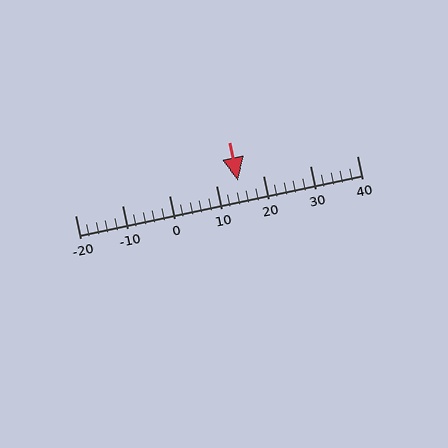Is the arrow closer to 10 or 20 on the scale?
The arrow is closer to 10.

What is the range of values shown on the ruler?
The ruler shows values from -20 to 40.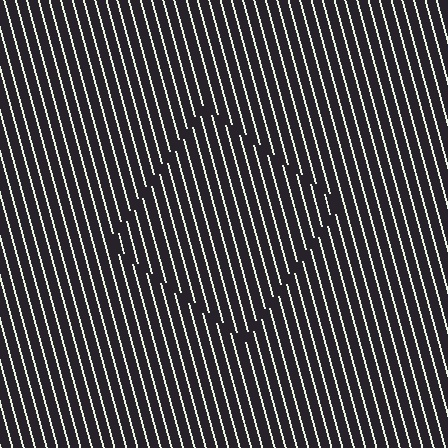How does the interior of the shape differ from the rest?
The interior of the shape contains the same grating, shifted by half a period — the contour is defined by the phase discontinuity where line-ends from the inner and outer gratings abut.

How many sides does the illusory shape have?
4 sides — the line-ends trace a square.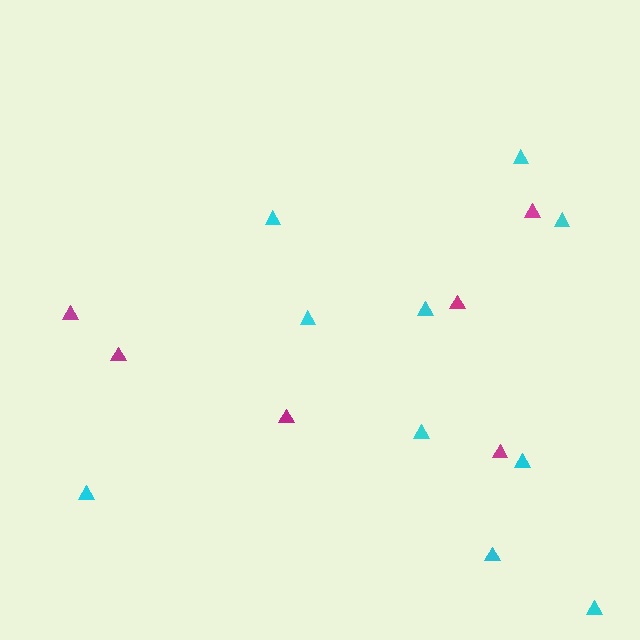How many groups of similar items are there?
There are 2 groups: one group of cyan triangles (10) and one group of magenta triangles (6).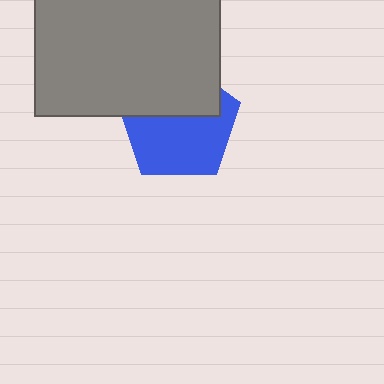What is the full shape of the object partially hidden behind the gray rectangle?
The partially hidden object is a blue pentagon.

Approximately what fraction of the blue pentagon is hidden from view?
Roughly 42% of the blue pentagon is hidden behind the gray rectangle.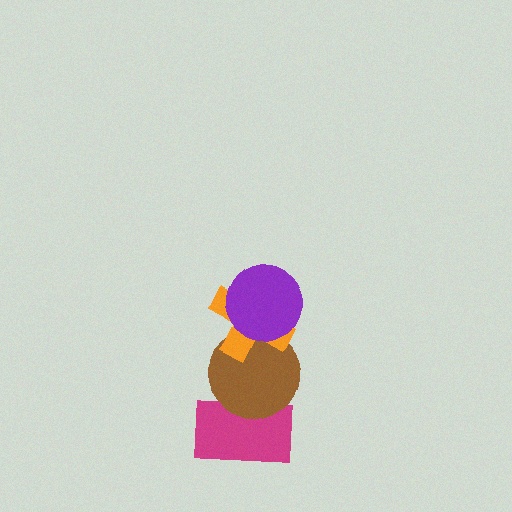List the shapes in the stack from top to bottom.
From top to bottom: the purple circle, the orange cross, the brown circle, the magenta rectangle.